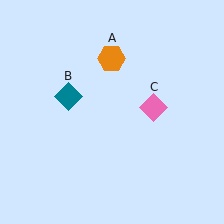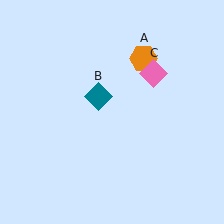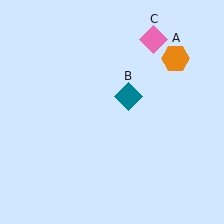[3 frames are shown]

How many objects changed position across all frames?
3 objects changed position: orange hexagon (object A), teal diamond (object B), pink diamond (object C).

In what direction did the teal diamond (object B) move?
The teal diamond (object B) moved right.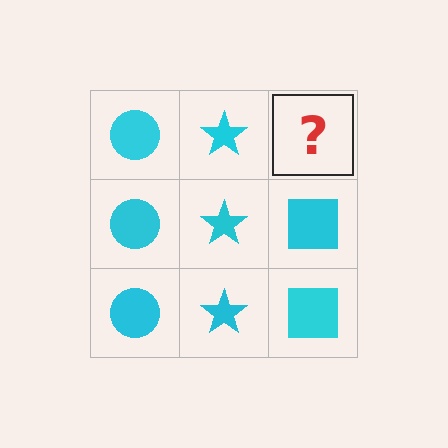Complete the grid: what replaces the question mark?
The question mark should be replaced with a cyan square.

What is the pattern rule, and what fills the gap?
The rule is that each column has a consistent shape. The gap should be filled with a cyan square.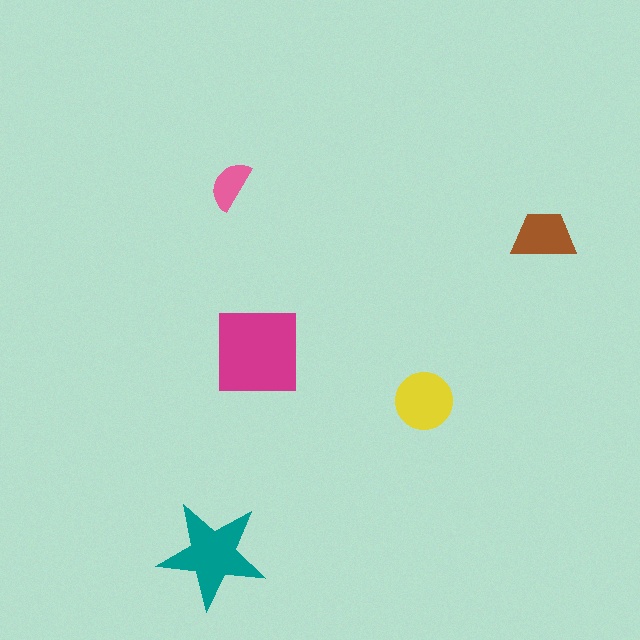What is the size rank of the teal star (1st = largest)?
2nd.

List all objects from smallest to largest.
The pink semicircle, the brown trapezoid, the yellow circle, the teal star, the magenta square.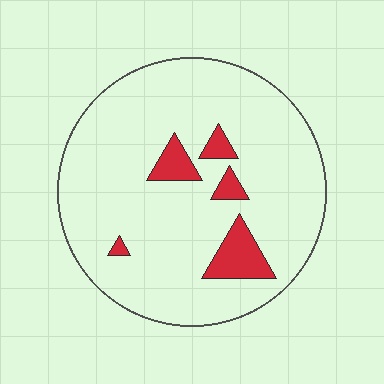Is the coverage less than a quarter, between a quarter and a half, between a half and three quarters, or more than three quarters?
Less than a quarter.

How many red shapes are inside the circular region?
5.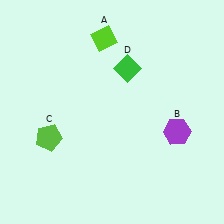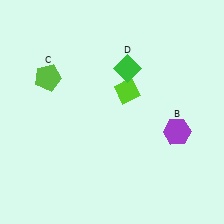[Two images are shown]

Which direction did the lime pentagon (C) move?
The lime pentagon (C) moved up.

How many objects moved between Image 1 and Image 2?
2 objects moved between the two images.